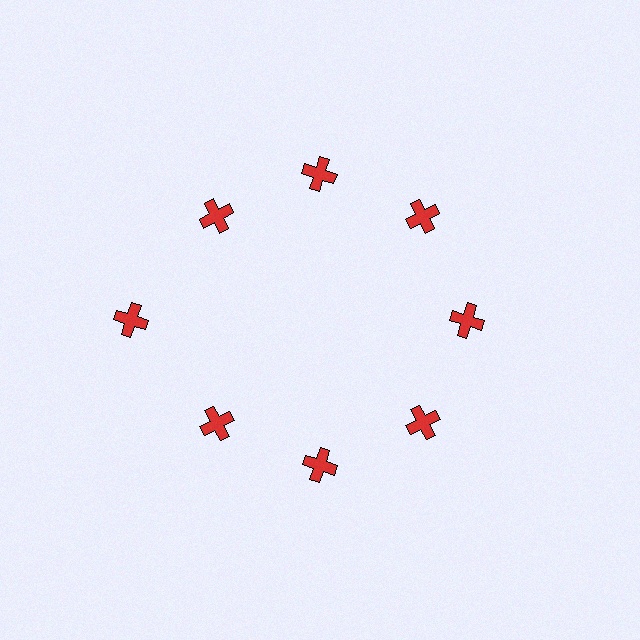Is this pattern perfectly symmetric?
No. The 8 red crosses are arranged in a ring, but one element near the 9 o'clock position is pushed outward from the center, breaking the 8-fold rotational symmetry.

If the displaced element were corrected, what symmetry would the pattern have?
It would have 8-fold rotational symmetry — the pattern would map onto itself every 45 degrees.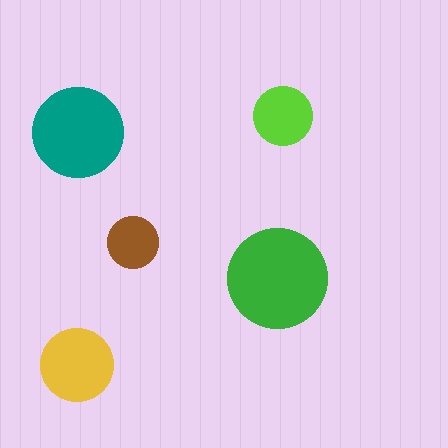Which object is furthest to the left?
The yellow circle is leftmost.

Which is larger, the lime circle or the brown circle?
The lime one.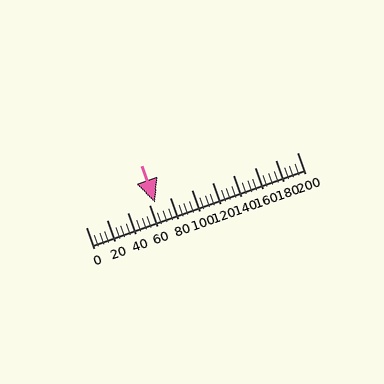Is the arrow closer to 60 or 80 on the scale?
The arrow is closer to 60.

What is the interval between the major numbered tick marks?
The major tick marks are spaced 20 units apart.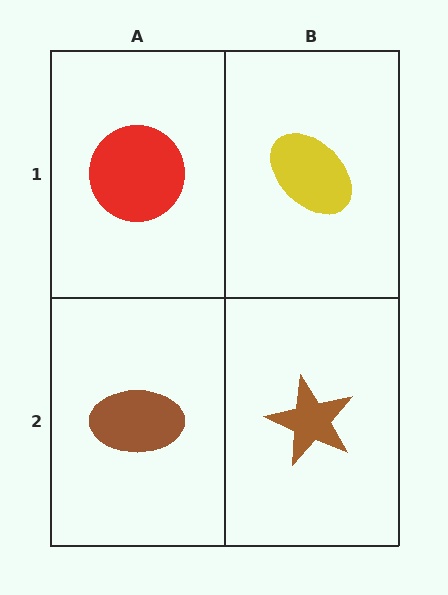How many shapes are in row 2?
2 shapes.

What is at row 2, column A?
A brown ellipse.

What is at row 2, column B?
A brown star.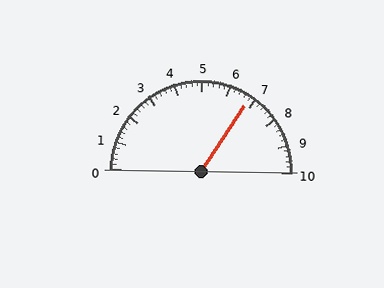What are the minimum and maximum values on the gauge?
The gauge ranges from 0 to 10.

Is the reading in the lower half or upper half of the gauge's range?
The reading is in the upper half of the range (0 to 10).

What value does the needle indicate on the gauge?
The needle indicates approximately 6.8.